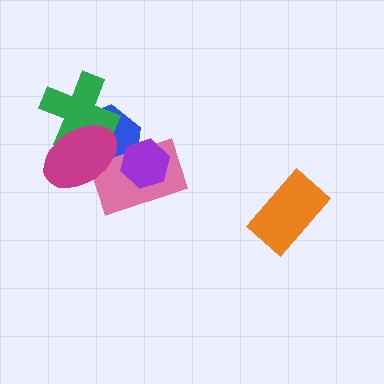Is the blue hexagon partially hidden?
Yes, it is partially covered by another shape.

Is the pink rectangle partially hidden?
Yes, it is partially covered by another shape.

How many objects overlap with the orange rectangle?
0 objects overlap with the orange rectangle.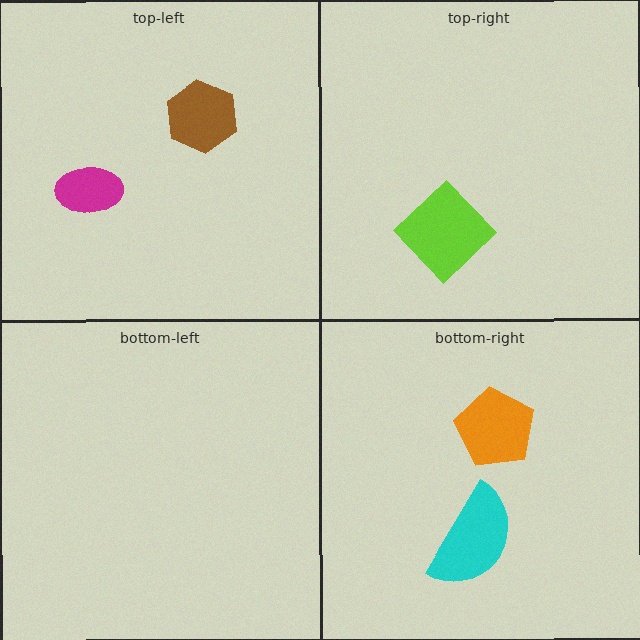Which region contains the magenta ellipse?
The top-left region.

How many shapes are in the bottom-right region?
2.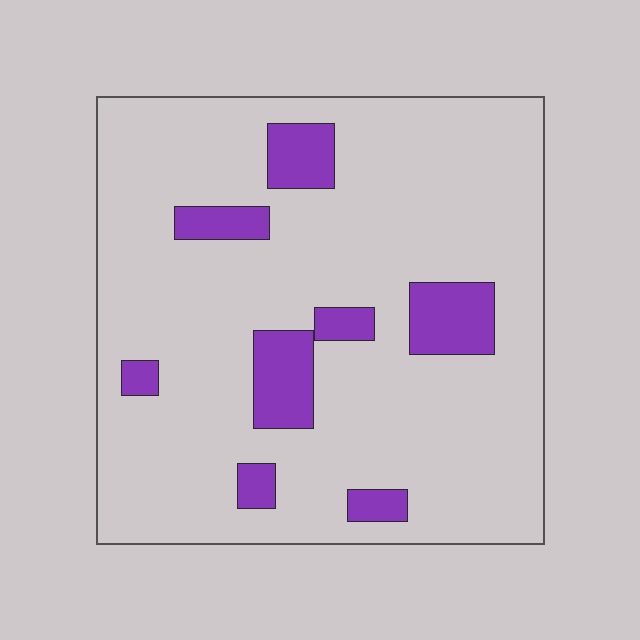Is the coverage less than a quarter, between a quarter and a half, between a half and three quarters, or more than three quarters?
Less than a quarter.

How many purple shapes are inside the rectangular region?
8.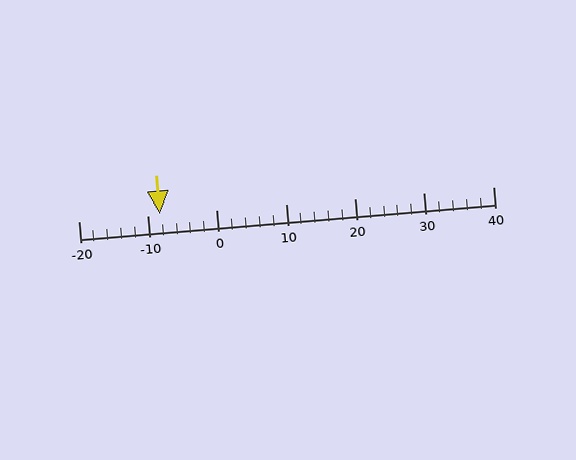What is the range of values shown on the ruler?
The ruler shows values from -20 to 40.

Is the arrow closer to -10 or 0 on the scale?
The arrow is closer to -10.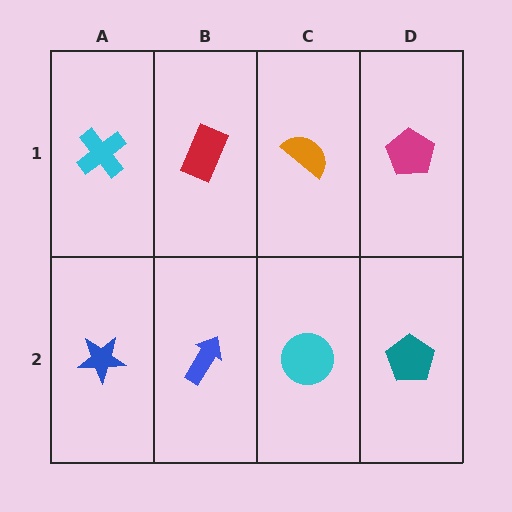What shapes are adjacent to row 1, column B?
A blue arrow (row 2, column B), a cyan cross (row 1, column A), an orange semicircle (row 1, column C).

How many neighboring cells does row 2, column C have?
3.